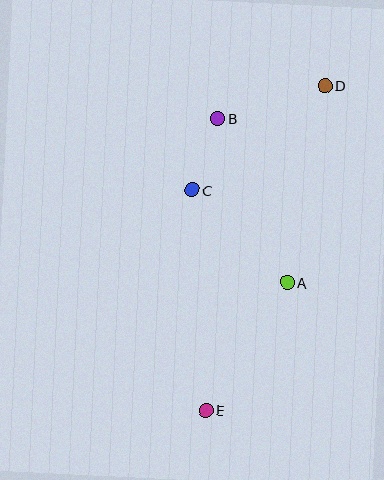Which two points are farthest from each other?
Points D and E are farthest from each other.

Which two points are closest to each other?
Points B and C are closest to each other.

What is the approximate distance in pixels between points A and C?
The distance between A and C is approximately 133 pixels.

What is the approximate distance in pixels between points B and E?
The distance between B and E is approximately 292 pixels.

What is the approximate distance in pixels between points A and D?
The distance between A and D is approximately 201 pixels.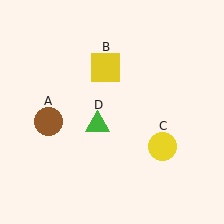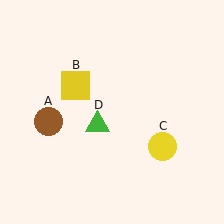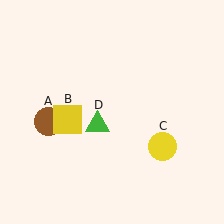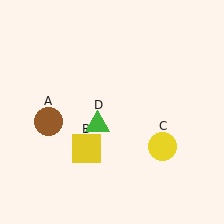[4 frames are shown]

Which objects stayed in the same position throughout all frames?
Brown circle (object A) and yellow circle (object C) and green triangle (object D) remained stationary.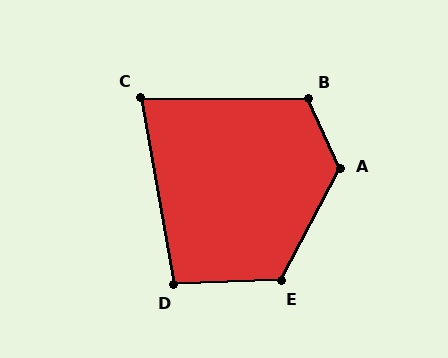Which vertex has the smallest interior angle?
C, at approximately 80 degrees.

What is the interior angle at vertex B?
Approximately 115 degrees (obtuse).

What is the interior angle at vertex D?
Approximately 98 degrees (obtuse).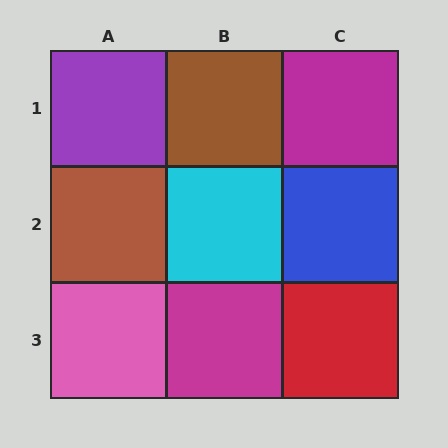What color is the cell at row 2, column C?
Blue.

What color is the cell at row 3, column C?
Red.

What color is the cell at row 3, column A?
Pink.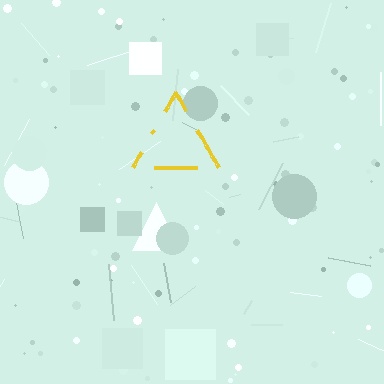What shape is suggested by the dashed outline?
The dashed outline suggests a triangle.